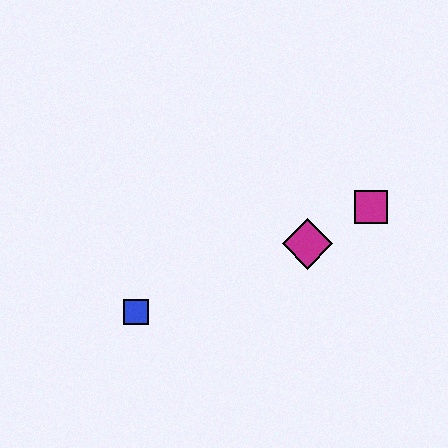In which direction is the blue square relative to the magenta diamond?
The blue square is to the left of the magenta diamond.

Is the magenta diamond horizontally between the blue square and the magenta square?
Yes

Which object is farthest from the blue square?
The magenta square is farthest from the blue square.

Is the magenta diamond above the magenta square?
No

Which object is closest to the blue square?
The magenta diamond is closest to the blue square.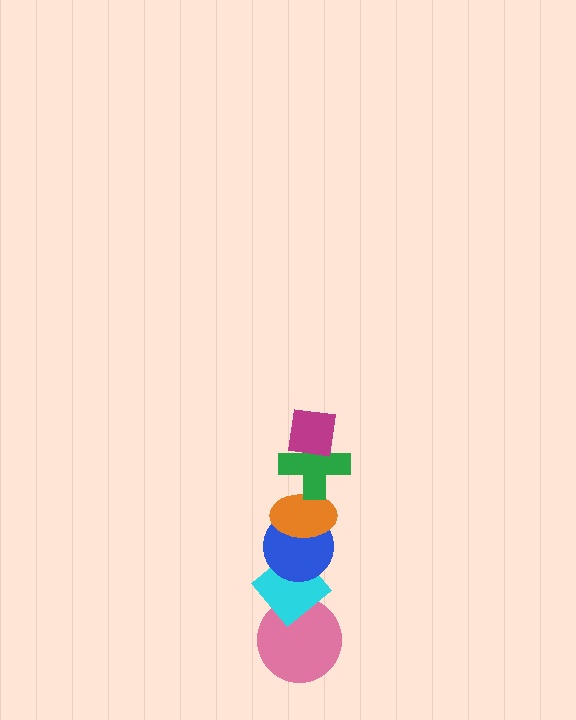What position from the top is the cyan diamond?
The cyan diamond is 5th from the top.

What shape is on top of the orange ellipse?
The green cross is on top of the orange ellipse.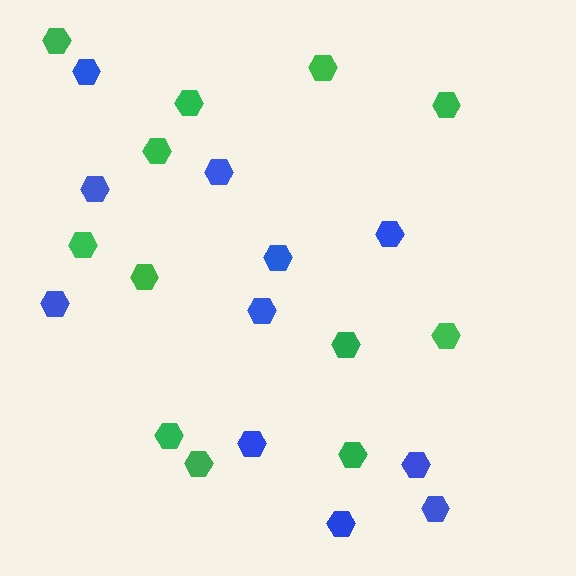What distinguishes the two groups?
There are 2 groups: one group of green hexagons (12) and one group of blue hexagons (11).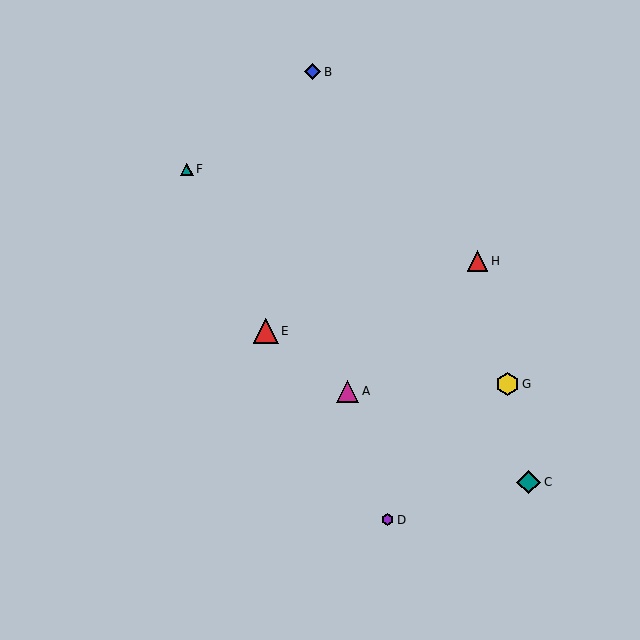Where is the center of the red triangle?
The center of the red triangle is at (477, 261).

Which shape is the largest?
The red triangle (labeled E) is the largest.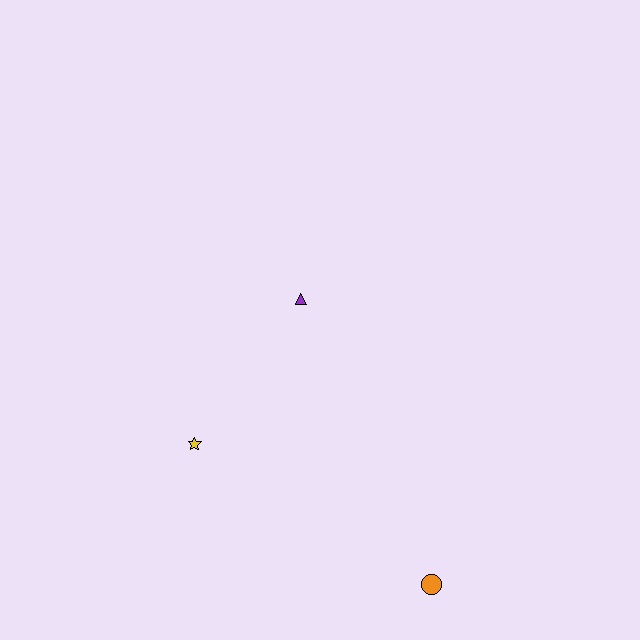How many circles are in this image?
There is 1 circle.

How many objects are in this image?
There are 3 objects.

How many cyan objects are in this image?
There are no cyan objects.